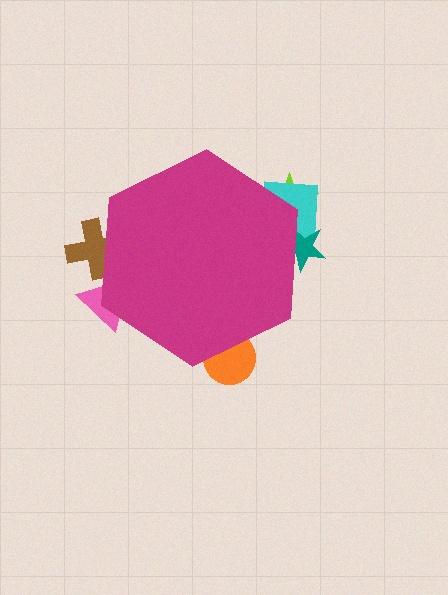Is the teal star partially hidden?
Yes, the teal star is partially hidden behind the magenta hexagon.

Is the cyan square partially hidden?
Yes, the cyan square is partially hidden behind the magenta hexagon.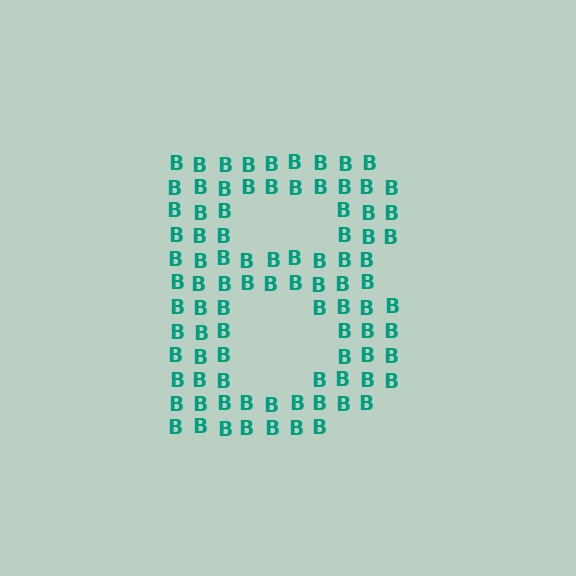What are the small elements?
The small elements are letter B's.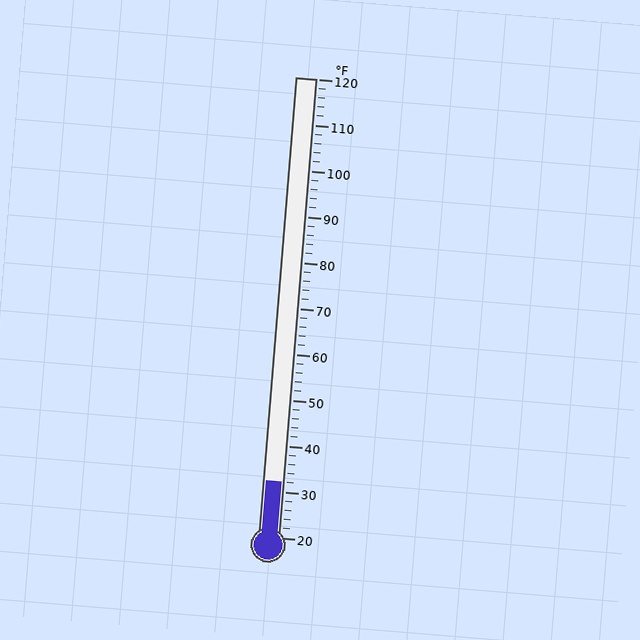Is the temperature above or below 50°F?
The temperature is below 50°F.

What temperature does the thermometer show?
The thermometer shows approximately 32°F.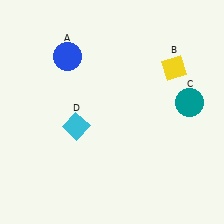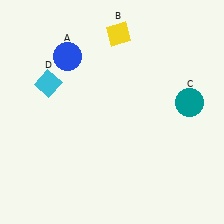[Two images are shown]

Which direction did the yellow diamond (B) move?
The yellow diamond (B) moved left.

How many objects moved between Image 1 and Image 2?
2 objects moved between the two images.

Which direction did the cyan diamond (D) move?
The cyan diamond (D) moved up.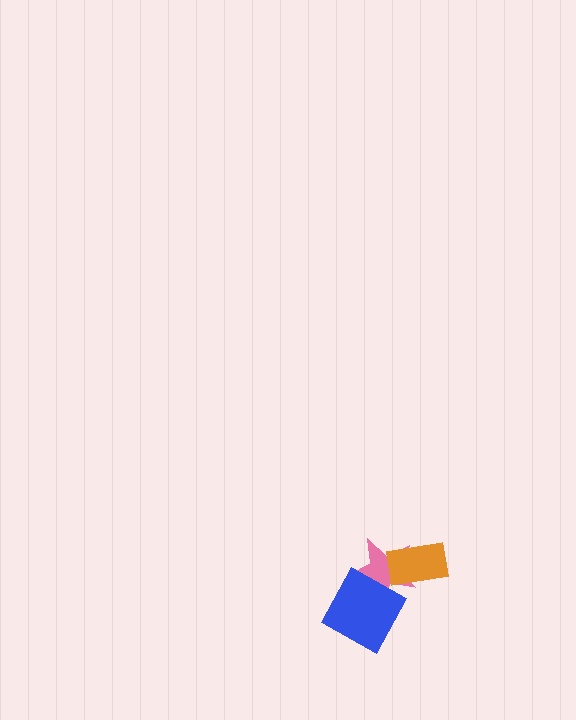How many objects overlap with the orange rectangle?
1 object overlaps with the orange rectangle.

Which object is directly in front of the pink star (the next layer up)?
The orange rectangle is directly in front of the pink star.